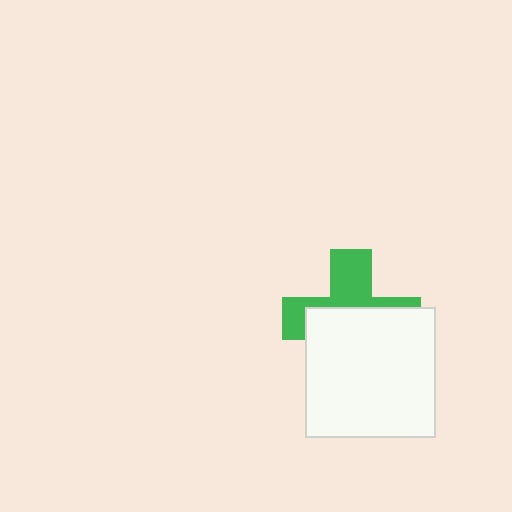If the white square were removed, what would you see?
You would see the complete green cross.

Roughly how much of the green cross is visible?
A small part of it is visible (roughly 42%).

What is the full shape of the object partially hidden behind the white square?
The partially hidden object is a green cross.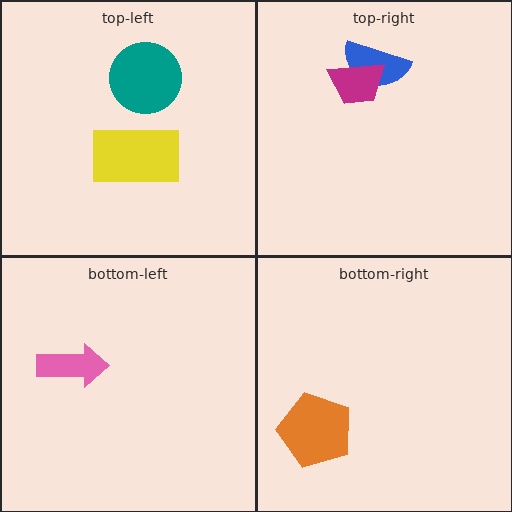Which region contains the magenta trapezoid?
The top-right region.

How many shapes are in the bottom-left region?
1.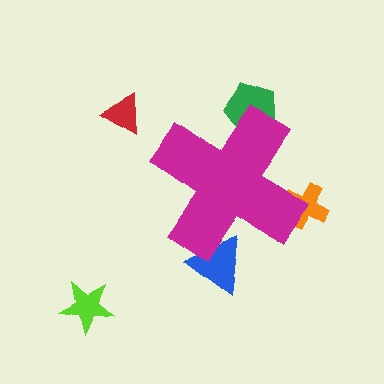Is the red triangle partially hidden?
No, the red triangle is fully visible.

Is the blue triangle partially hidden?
Yes, the blue triangle is partially hidden behind the magenta cross.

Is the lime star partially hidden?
No, the lime star is fully visible.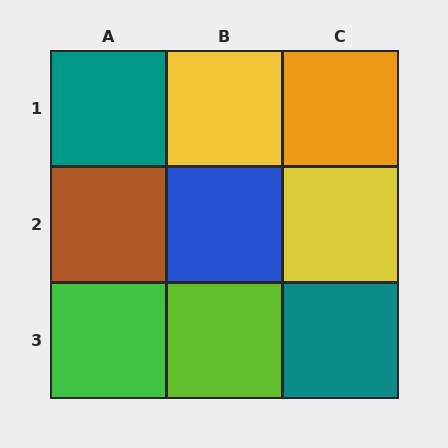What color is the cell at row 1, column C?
Orange.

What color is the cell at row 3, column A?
Green.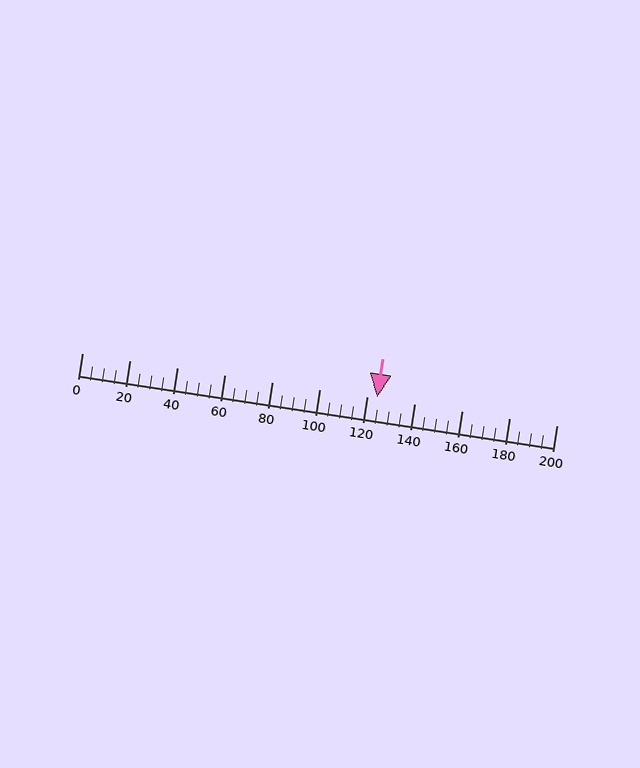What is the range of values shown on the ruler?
The ruler shows values from 0 to 200.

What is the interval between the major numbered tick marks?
The major tick marks are spaced 20 units apart.